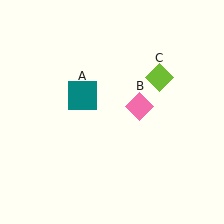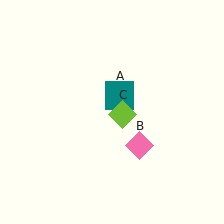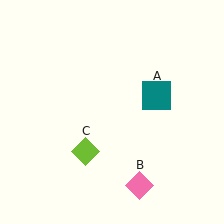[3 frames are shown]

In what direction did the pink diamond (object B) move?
The pink diamond (object B) moved down.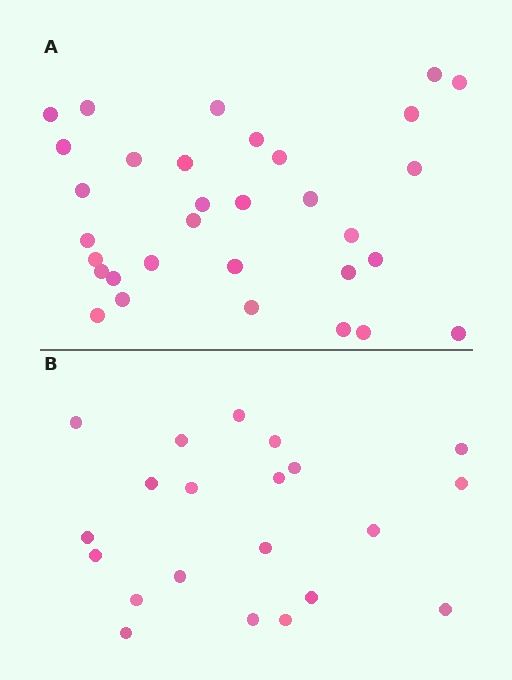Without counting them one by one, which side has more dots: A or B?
Region A (the top region) has more dots.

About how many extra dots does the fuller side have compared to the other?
Region A has roughly 12 or so more dots than region B.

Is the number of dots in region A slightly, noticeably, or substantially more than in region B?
Region A has substantially more. The ratio is roughly 1.5 to 1.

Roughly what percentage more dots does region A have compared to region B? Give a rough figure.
About 50% more.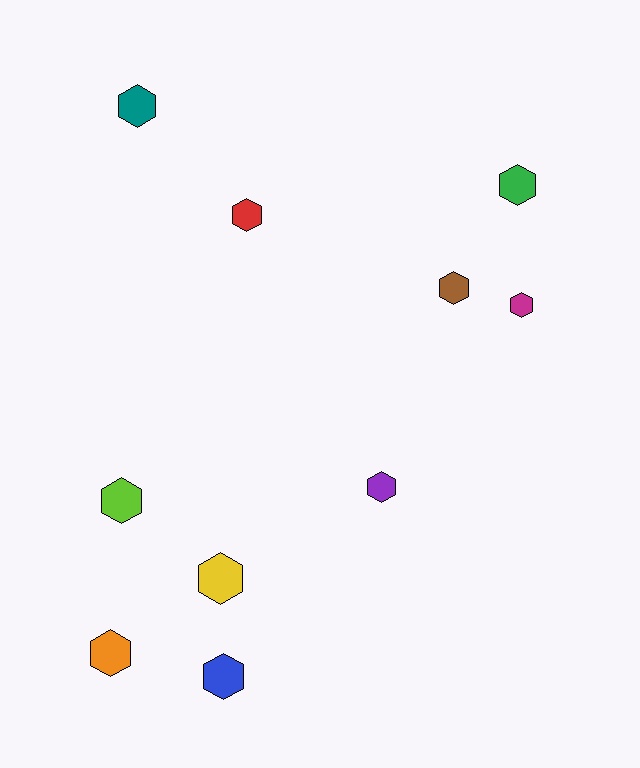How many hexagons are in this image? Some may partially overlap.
There are 10 hexagons.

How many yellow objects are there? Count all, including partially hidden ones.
There is 1 yellow object.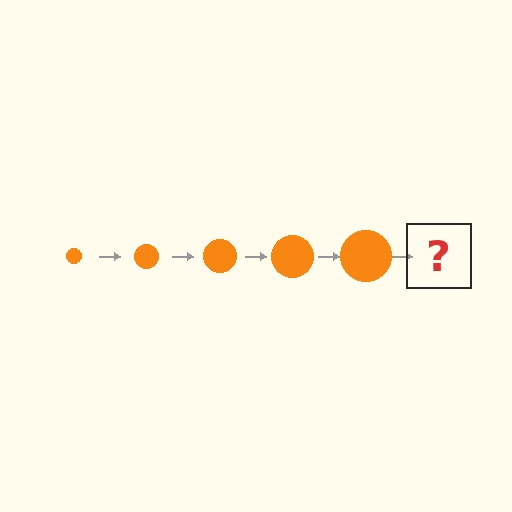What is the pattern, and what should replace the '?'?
The pattern is that the circle gets progressively larger each step. The '?' should be an orange circle, larger than the previous one.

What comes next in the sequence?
The next element should be an orange circle, larger than the previous one.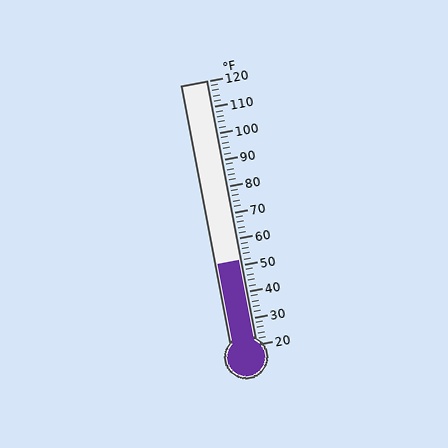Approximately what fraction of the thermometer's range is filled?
The thermometer is filled to approximately 30% of its range.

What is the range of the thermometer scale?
The thermometer scale ranges from 20°F to 120°F.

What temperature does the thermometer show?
The thermometer shows approximately 52°F.